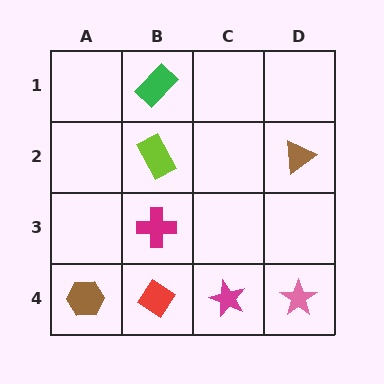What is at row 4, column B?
A red diamond.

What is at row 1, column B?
A green rectangle.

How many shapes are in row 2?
2 shapes.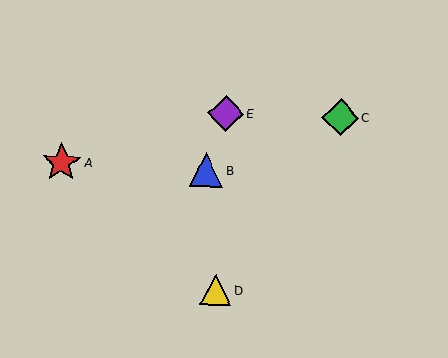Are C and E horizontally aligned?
Yes, both are at y≈117.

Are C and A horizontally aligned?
No, C is at y≈117 and A is at y≈162.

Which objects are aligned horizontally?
Objects C, E are aligned horizontally.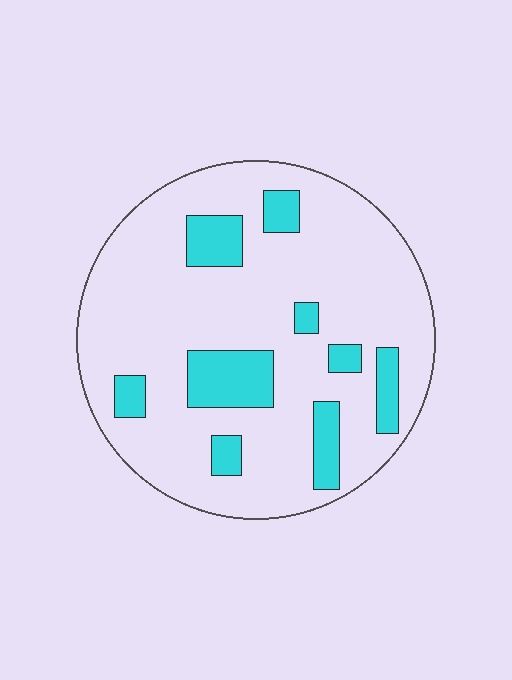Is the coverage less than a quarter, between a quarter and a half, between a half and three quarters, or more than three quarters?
Less than a quarter.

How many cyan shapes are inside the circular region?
9.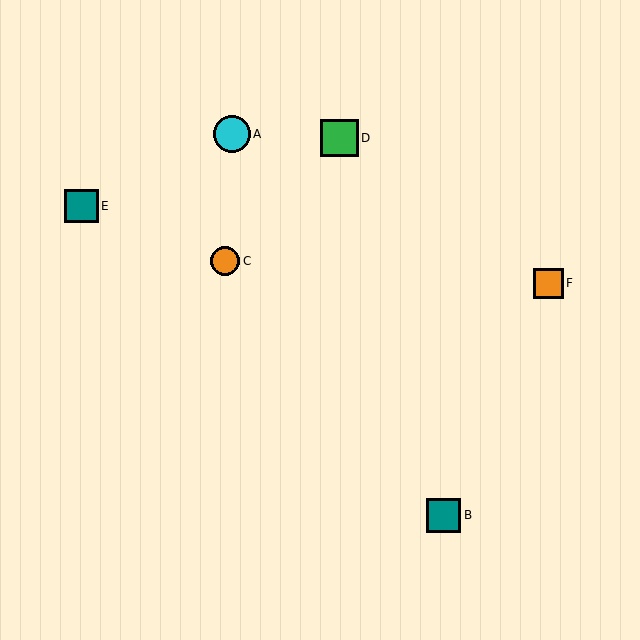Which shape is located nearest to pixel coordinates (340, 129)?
The green square (labeled D) at (339, 138) is nearest to that location.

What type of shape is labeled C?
Shape C is an orange circle.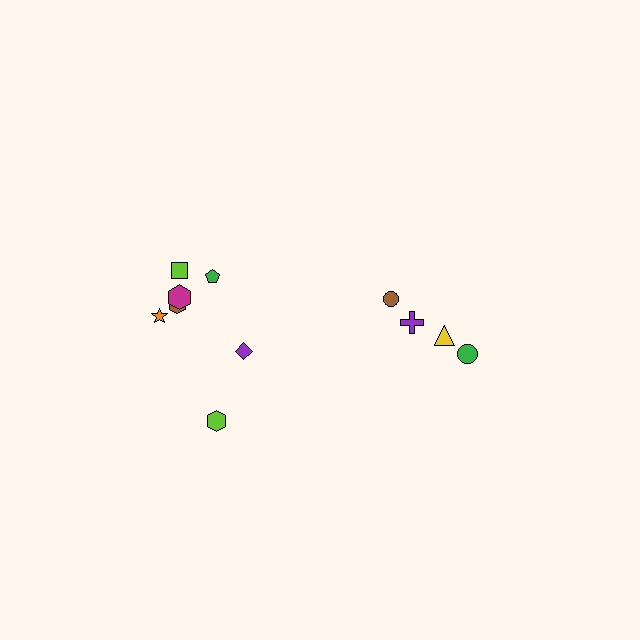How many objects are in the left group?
There are 7 objects.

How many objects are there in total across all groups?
There are 11 objects.